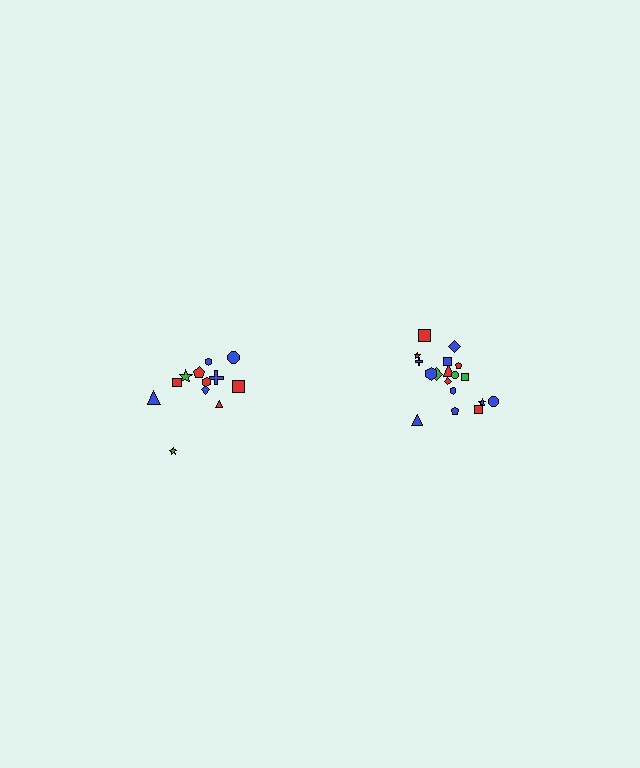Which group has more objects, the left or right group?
The right group.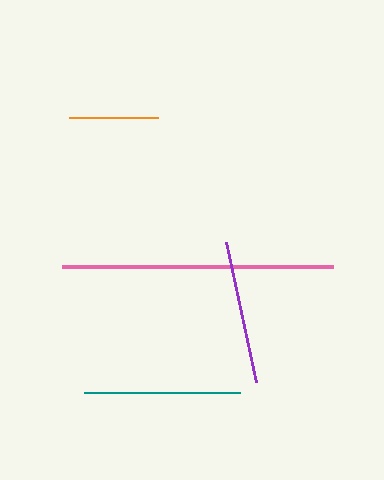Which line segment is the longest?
The pink line is the longest at approximately 271 pixels.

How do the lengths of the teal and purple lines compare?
The teal and purple lines are approximately the same length.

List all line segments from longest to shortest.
From longest to shortest: pink, teal, purple, orange.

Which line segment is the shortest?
The orange line is the shortest at approximately 89 pixels.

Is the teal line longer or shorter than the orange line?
The teal line is longer than the orange line.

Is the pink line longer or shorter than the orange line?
The pink line is longer than the orange line.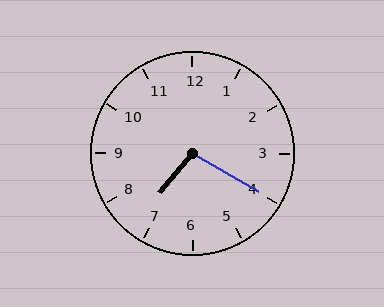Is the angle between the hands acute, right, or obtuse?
It is obtuse.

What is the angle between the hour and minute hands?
Approximately 100 degrees.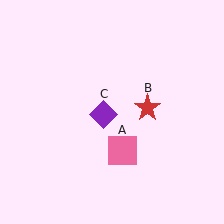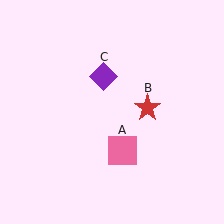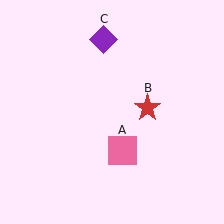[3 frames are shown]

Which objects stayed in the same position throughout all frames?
Pink square (object A) and red star (object B) remained stationary.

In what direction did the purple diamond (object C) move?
The purple diamond (object C) moved up.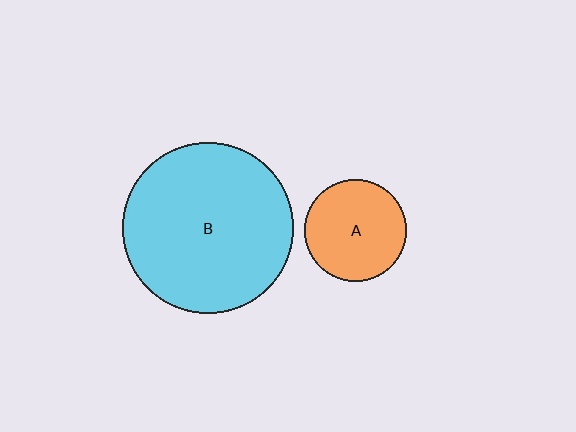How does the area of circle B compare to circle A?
Approximately 2.8 times.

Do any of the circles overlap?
No, none of the circles overlap.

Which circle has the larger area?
Circle B (cyan).